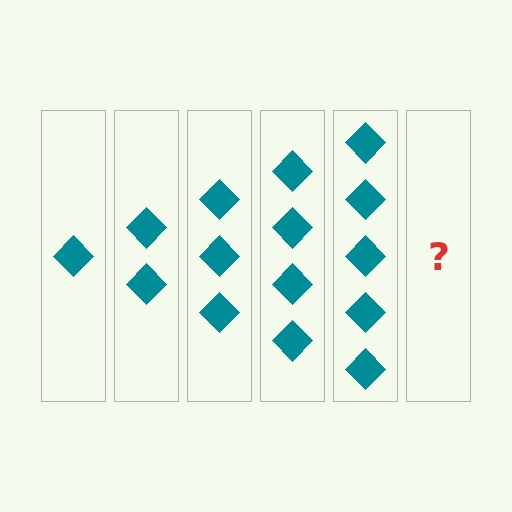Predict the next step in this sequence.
The next step is 6 diamonds.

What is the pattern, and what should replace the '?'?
The pattern is that each step adds one more diamond. The '?' should be 6 diamonds.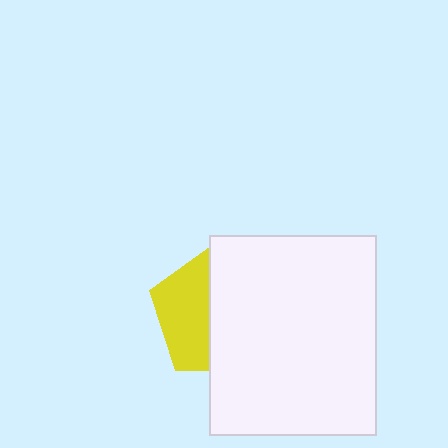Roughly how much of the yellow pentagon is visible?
A small part of it is visible (roughly 42%).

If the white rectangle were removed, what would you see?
You would see the complete yellow pentagon.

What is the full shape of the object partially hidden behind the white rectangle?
The partially hidden object is a yellow pentagon.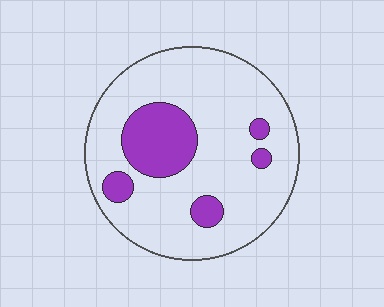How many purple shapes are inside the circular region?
5.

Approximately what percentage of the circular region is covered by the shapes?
Approximately 20%.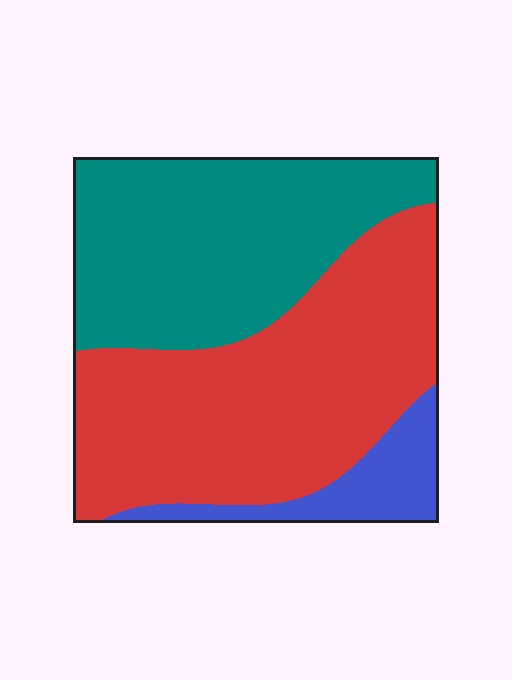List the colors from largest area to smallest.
From largest to smallest: red, teal, blue.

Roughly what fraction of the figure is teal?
Teal covers 40% of the figure.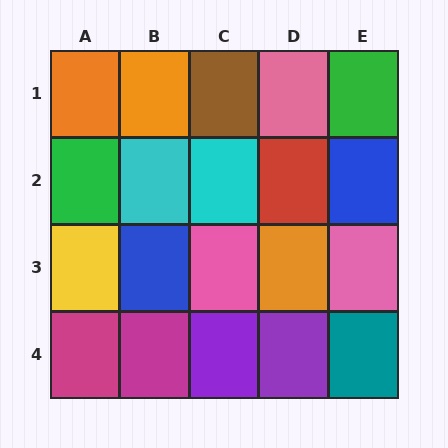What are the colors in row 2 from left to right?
Green, cyan, cyan, red, blue.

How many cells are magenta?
2 cells are magenta.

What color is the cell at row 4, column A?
Magenta.